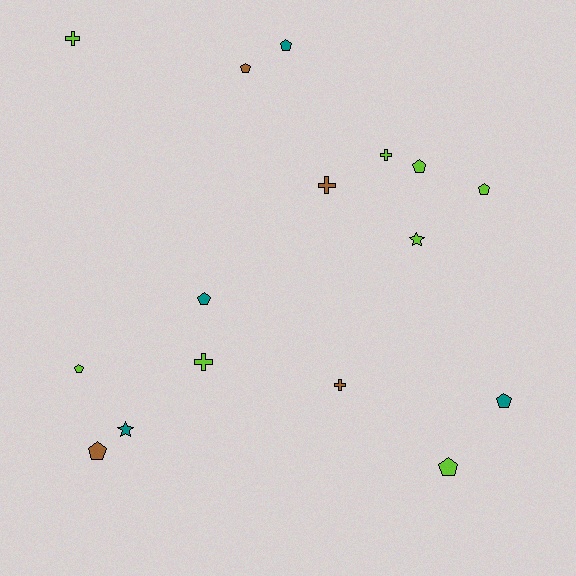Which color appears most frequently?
Lime, with 8 objects.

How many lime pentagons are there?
There are 4 lime pentagons.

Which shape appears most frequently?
Pentagon, with 9 objects.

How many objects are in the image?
There are 16 objects.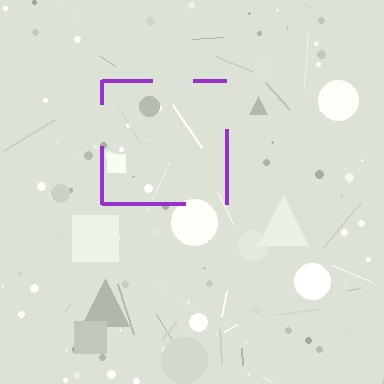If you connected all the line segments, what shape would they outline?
They would outline a square.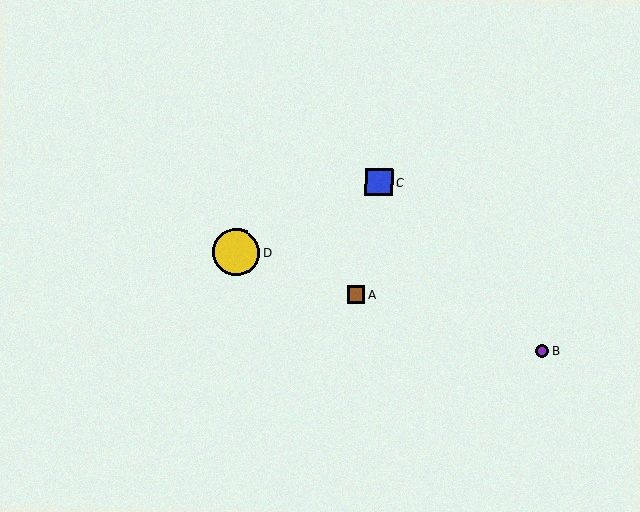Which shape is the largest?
The yellow circle (labeled D) is the largest.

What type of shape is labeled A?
Shape A is a brown square.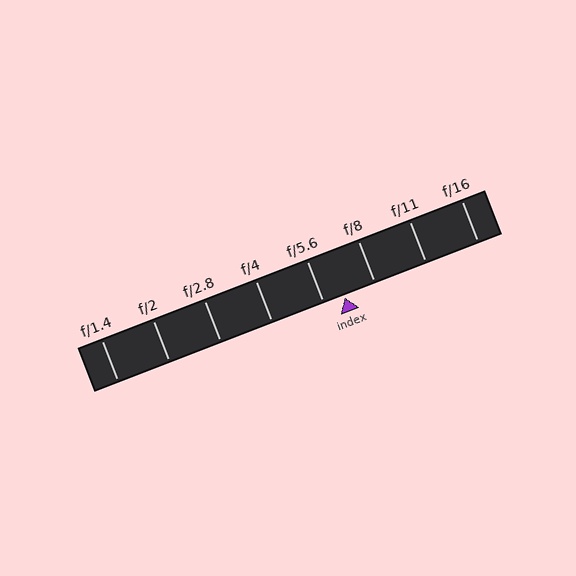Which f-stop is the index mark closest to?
The index mark is closest to f/5.6.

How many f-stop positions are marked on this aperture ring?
There are 8 f-stop positions marked.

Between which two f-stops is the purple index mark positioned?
The index mark is between f/5.6 and f/8.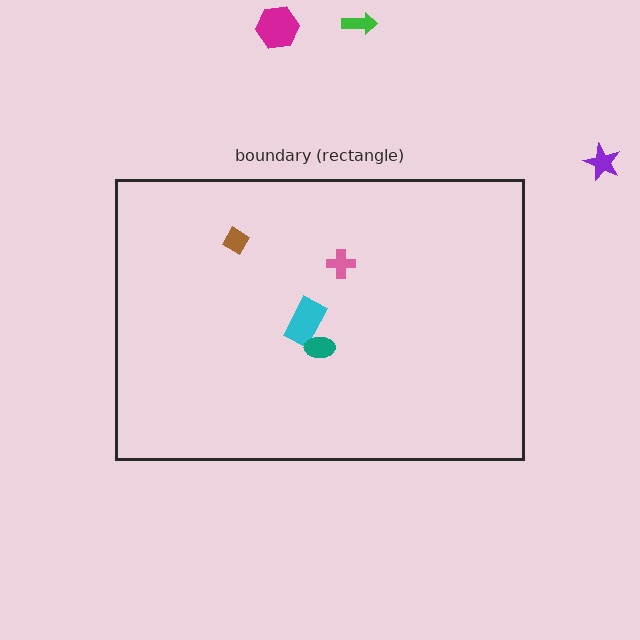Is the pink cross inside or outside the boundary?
Inside.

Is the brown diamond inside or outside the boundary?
Inside.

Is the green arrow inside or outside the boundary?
Outside.